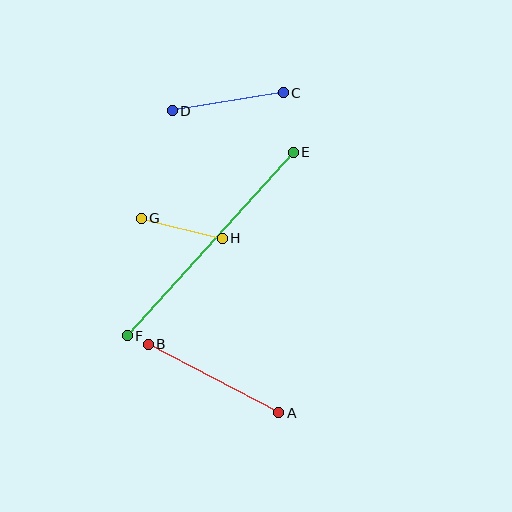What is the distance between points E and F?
The distance is approximately 247 pixels.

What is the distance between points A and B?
The distance is approximately 147 pixels.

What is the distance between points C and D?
The distance is approximately 112 pixels.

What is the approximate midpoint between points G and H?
The midpoint is at approximately (182, 228) pixels.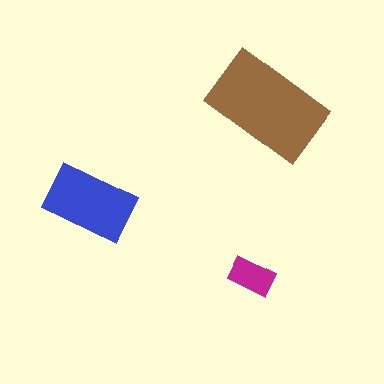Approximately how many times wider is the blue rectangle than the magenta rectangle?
About 2 times wider.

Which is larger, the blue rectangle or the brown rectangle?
The brown one.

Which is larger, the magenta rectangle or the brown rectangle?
The brown one.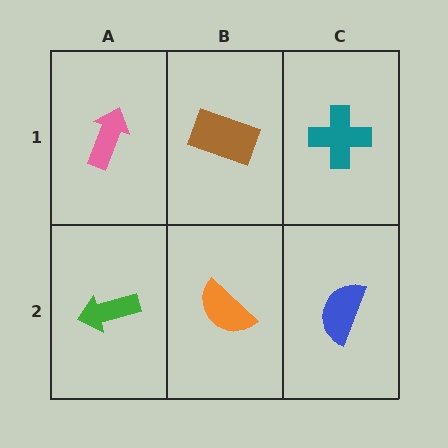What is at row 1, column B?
A brown rectangle.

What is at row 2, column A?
A green arrow.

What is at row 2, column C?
A blue semicircle.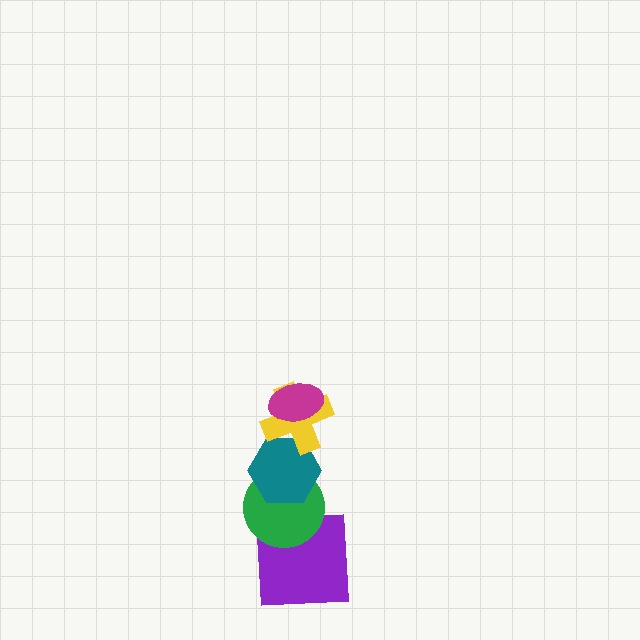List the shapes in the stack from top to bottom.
From top to bottom: the magenta ellipse, the yellow cross, the teal hexagon, the green circle, the purple square.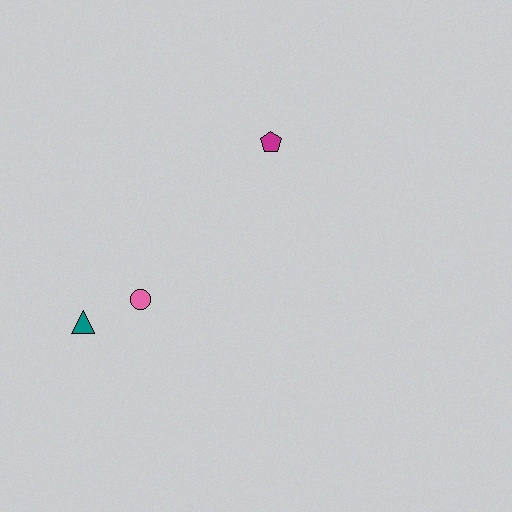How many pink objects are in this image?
There is 1 pink object.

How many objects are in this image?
There are 3 objects.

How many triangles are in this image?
There is 1 triangle.